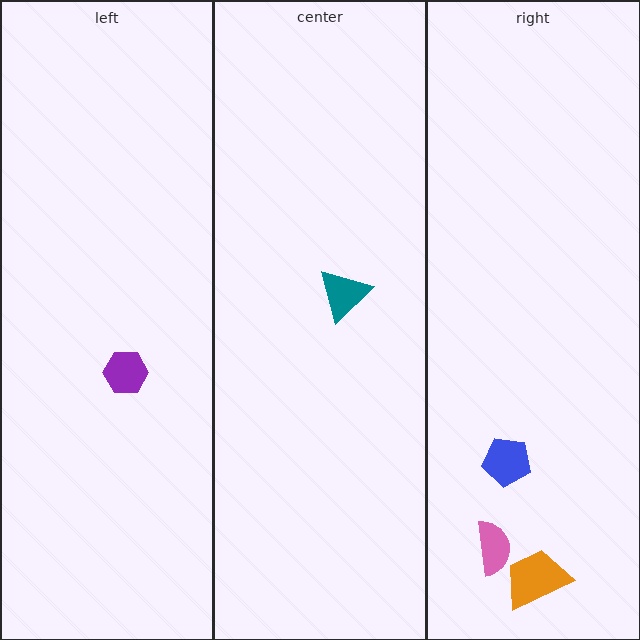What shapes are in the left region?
The purple hexagon.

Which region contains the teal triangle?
The center region.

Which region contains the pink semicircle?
The right region.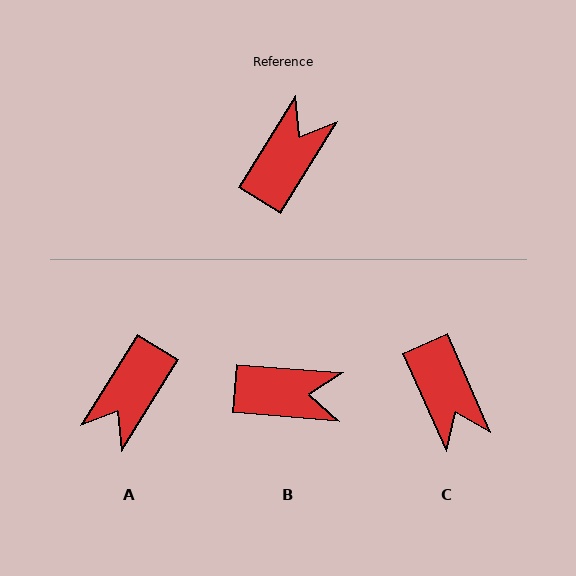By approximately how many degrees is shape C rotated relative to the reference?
Approximately 125 degrees clockwise.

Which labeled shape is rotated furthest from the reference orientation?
A, about 180 degrees away.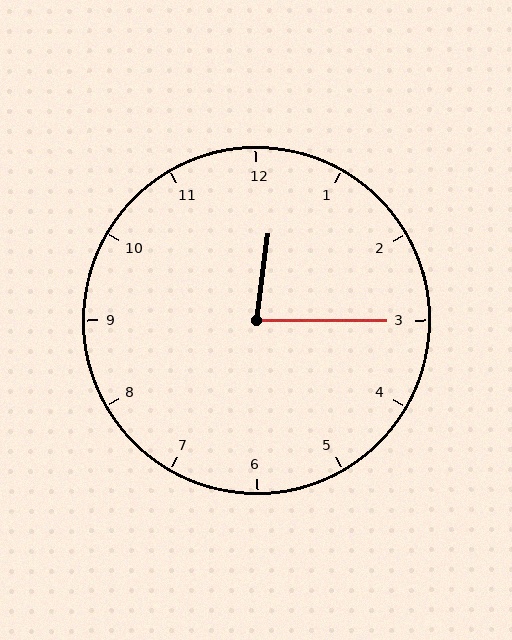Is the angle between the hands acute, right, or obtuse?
It is acute.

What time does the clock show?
12:15.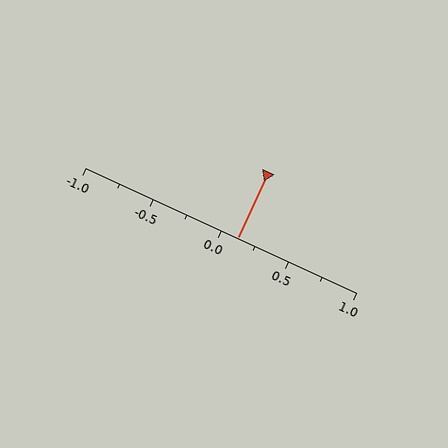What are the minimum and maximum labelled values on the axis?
The axis runs from -1.0 to 1.0.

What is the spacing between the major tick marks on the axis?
The major ticks are spaced 0.5 apart.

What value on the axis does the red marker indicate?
The marker indicates approximately 0.12.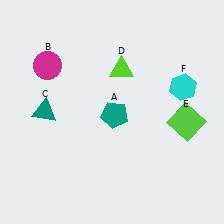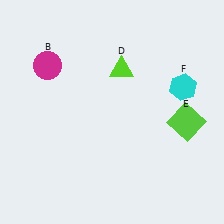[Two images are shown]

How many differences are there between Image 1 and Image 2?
There are 2 differences between the two images.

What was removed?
The teal pentagon (A), the teal triangle (C) were removed in Image 2.